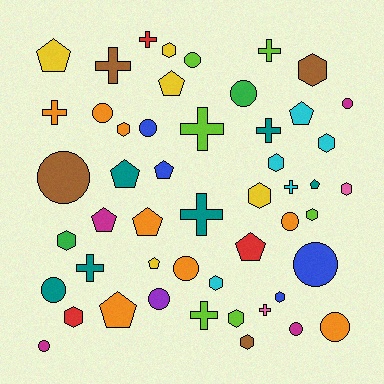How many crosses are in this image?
There are 11 crosses.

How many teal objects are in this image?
There are 6 teal objects.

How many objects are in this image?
There are 50 objects.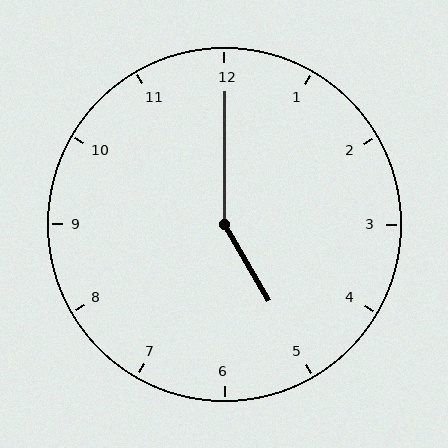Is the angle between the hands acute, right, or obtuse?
It is obtuse.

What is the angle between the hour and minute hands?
Approximately 150 degrees.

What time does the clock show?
5:00.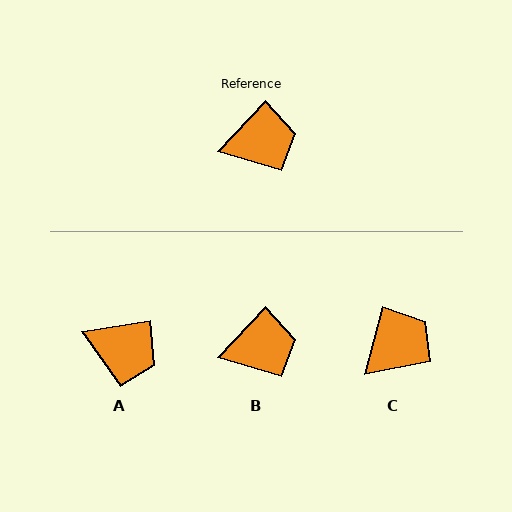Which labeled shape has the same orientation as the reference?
B.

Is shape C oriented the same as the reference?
No, it is off by about 27 degrees.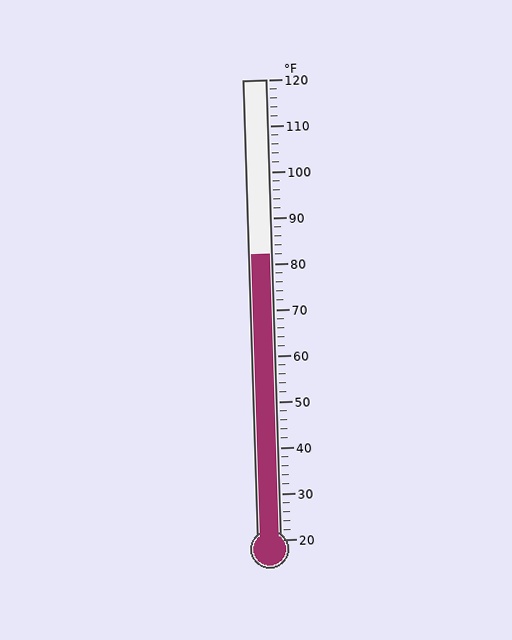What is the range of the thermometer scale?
The thermometer scale ranges from 20°F to 120°F.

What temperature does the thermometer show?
The thermometer shows approximately 82°F.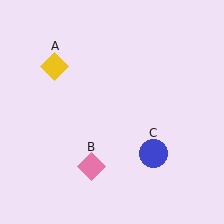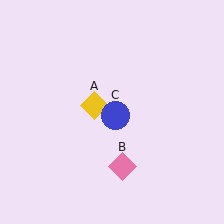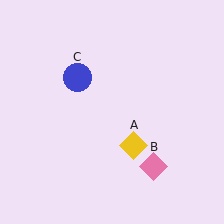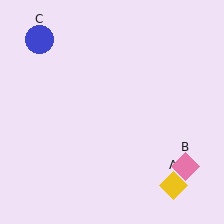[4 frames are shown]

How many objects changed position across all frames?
3 objects changed position: yellow diamond (object A), pink diamond (object B), blue circle (object C).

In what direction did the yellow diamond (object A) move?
The yellow diamond (object A) moved down and to the right.